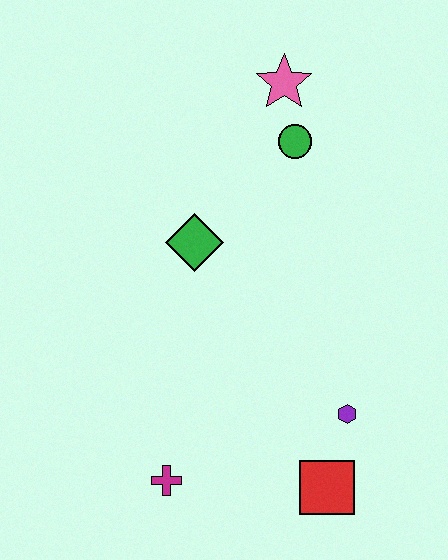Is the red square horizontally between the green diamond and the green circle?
No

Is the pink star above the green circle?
Yes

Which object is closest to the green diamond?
The green circle is closest to the green diamond.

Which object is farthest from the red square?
The pink star is farthest from the red square.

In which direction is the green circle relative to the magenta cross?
The green circle is above the magenta cross.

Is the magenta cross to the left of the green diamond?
Yes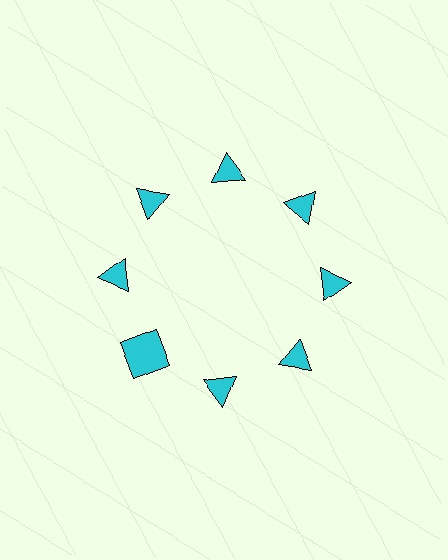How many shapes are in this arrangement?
There are 8 shapes arranged in a ring pattern.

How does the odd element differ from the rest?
It has a different shape: square instead of triangle.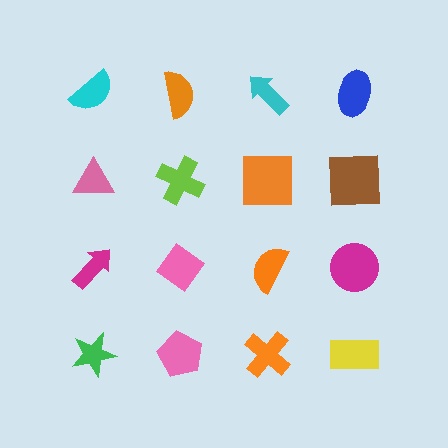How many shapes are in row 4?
4 shapes.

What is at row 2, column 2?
A lime cross.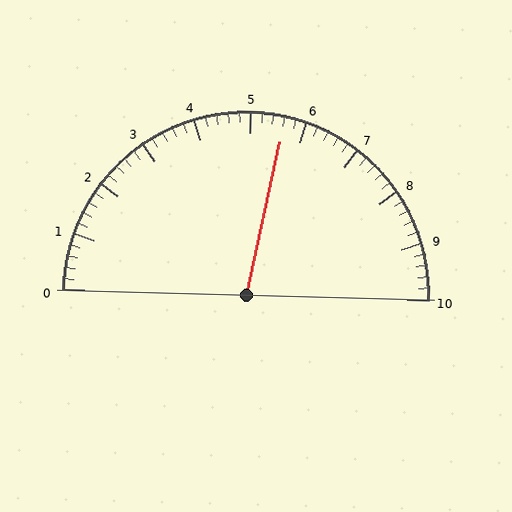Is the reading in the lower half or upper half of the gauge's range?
The reading is in the upper half of the range (0 to 10).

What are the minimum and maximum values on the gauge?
The gauge ranges from 0 to 10.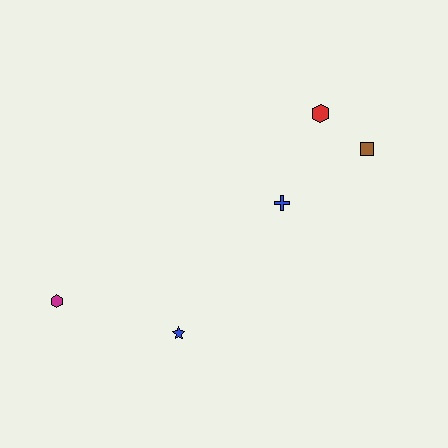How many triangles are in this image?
There are no triangles.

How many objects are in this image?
There are 5 objects.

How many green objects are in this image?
There are no green objects.